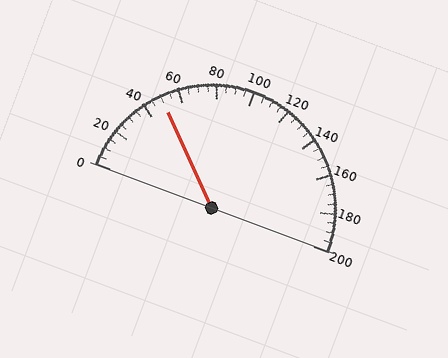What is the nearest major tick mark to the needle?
The nearest major tick mark is 40.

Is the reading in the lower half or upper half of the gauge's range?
The reading is in the lower half of the range (0 to 200).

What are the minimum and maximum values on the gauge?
The gauge ranges from 0 to 200.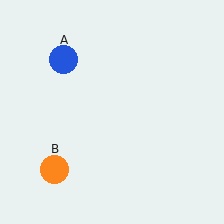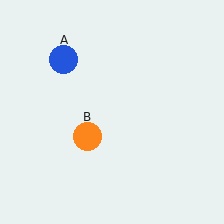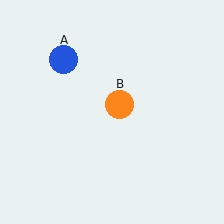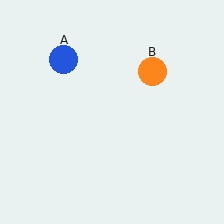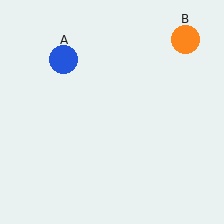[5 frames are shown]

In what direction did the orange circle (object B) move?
The orange circle (object B) moved up and to the right.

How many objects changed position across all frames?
1 object changed position: orange circle (object B).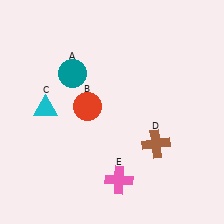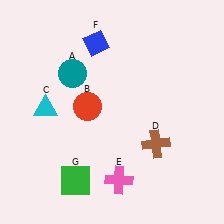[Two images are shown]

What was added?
A blue diamond (F), a green square (G) were added in Image 2.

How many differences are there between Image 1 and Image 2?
There are 2 differences between the two images.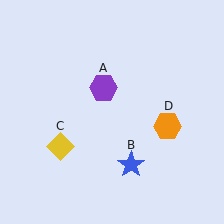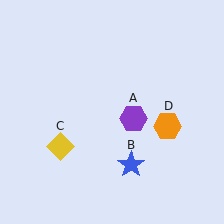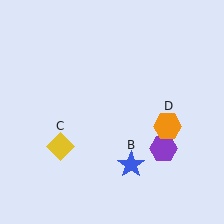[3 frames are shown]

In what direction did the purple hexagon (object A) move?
The purple hexagon (object A) moved down and to the right.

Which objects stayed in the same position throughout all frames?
Blue star (object B) and yellow diamond (object C) and orange hexagon (object D) remained stationary.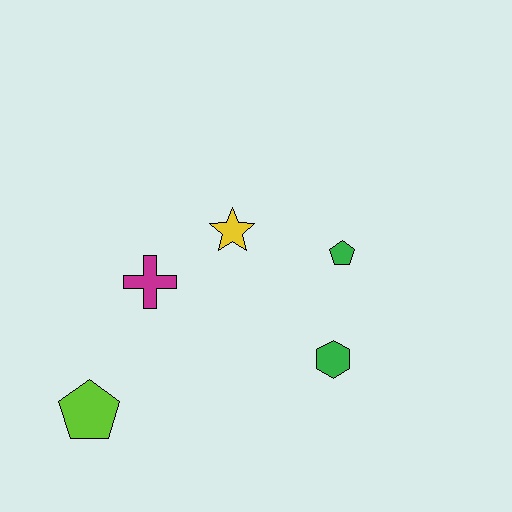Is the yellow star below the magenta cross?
No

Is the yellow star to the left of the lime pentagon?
No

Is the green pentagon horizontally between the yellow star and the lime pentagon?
No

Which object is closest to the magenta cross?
The yellow star is closest to the magenta cross.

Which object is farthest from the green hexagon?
The lime pentagon is farthest from the green hexagon.